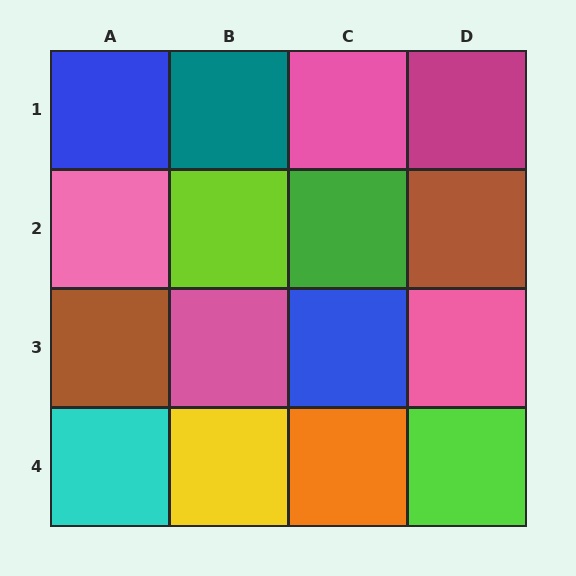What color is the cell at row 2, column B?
Lime.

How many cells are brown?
2 cells are brown.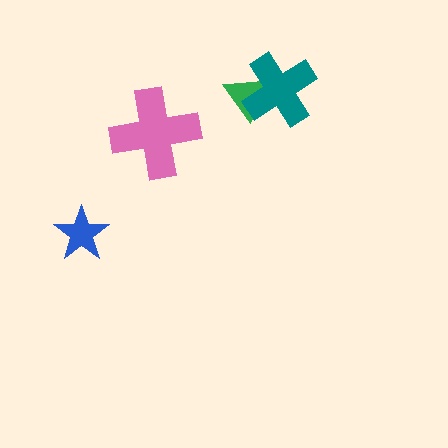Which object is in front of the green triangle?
The teal cross is in front of the green triangle.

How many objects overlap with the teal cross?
1 object overlaps with the teal cross.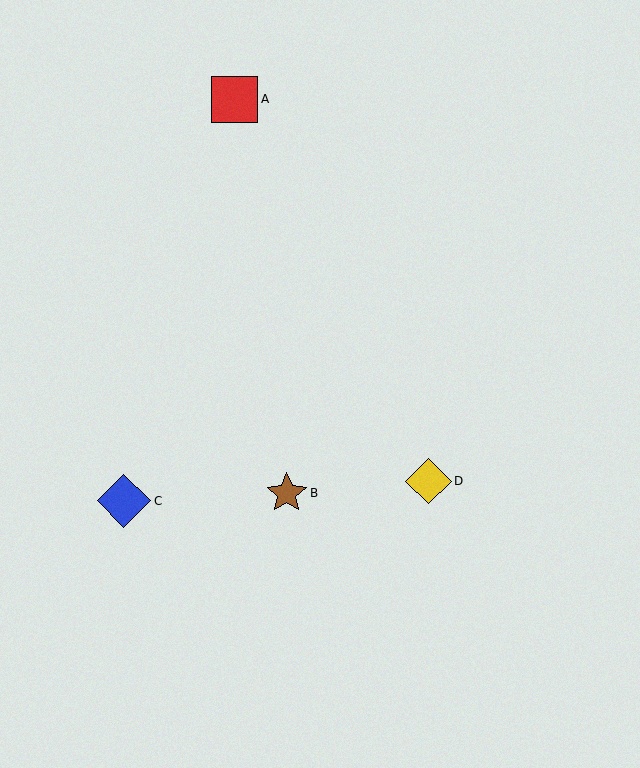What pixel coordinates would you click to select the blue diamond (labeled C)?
Click at (124, 501) to select the blue diamond C.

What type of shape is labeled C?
Shape C is a blue diamond.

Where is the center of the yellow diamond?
The center of the yellow diamond is at (428, 481).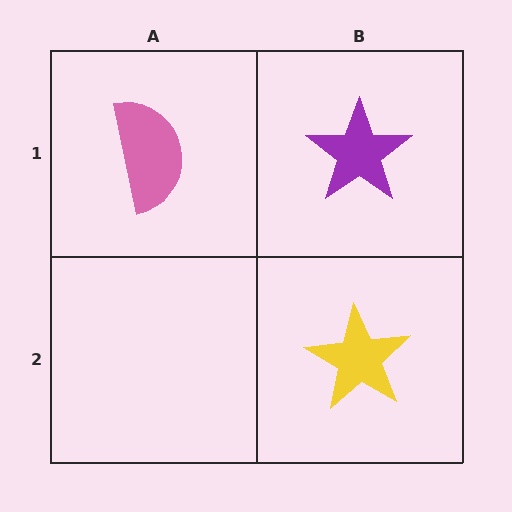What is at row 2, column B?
A yellow star.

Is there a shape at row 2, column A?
No, that cell is empty.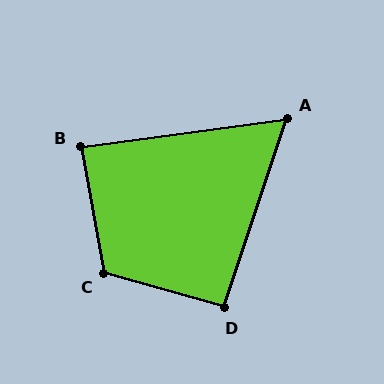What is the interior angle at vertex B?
Approximately 87 degrees (approximately right).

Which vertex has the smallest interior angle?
A, at approximately 64 degrees.